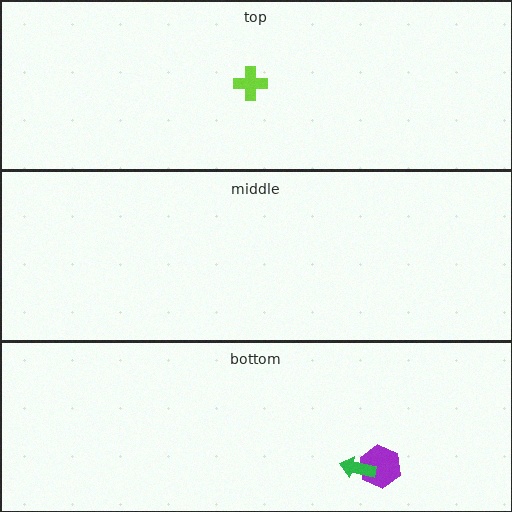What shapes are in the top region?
The lime cross.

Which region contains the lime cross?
The top region.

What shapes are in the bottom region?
The purple hexagon, the green arrow.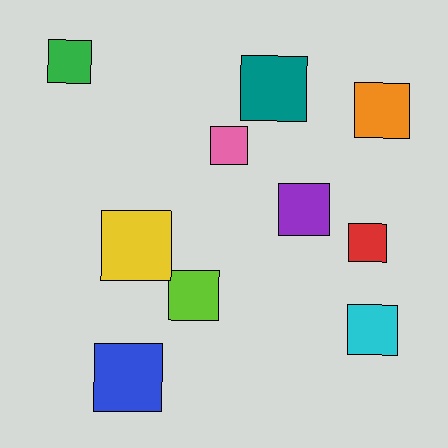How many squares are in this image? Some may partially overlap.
There are 10 squares.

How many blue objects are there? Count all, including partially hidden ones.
There is 1 blue object.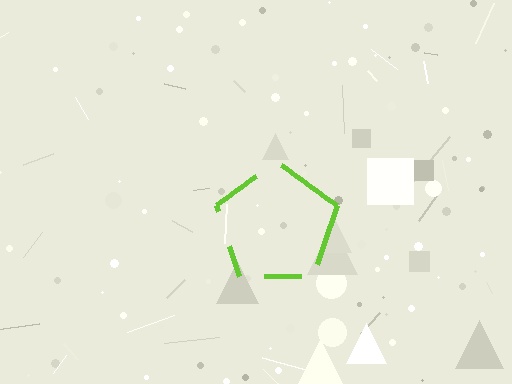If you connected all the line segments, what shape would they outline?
They would outline a pentagon.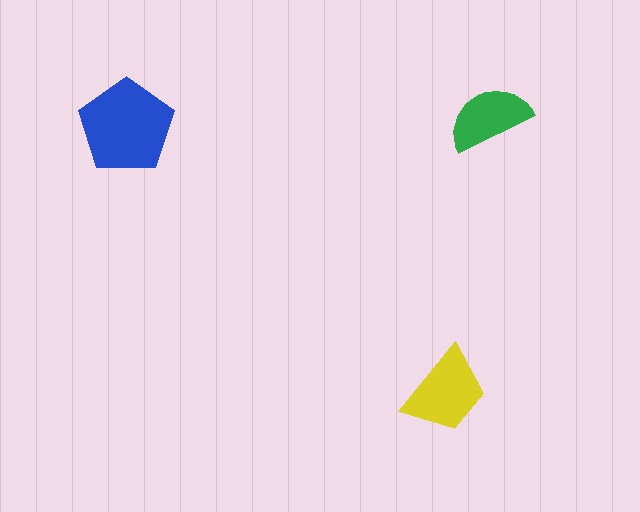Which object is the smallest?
The green semicircle.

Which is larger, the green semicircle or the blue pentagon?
The blue pentagon.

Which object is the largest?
The blue pentagon.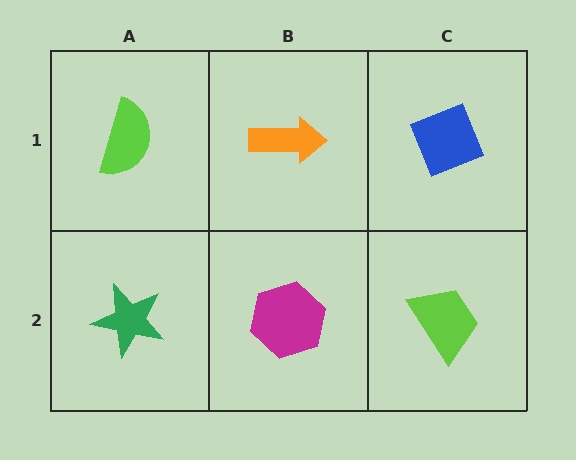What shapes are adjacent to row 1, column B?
A magenta hexagon (row 2, column B), a lime semicircle (row 1, column A), a blue diamond (row 1, column C).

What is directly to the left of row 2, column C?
A magenta hexagon.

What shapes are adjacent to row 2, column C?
A blue diamond (row 1, column C), a magenta hexagon (row 2, column B).